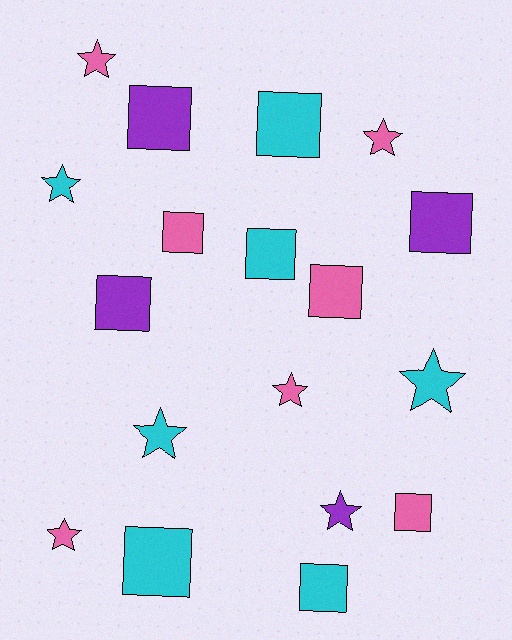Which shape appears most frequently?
Square, with 10 objects.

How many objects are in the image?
There are 18 objects.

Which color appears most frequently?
Pink, with 7 objects.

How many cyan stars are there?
There are 3 cyan stars.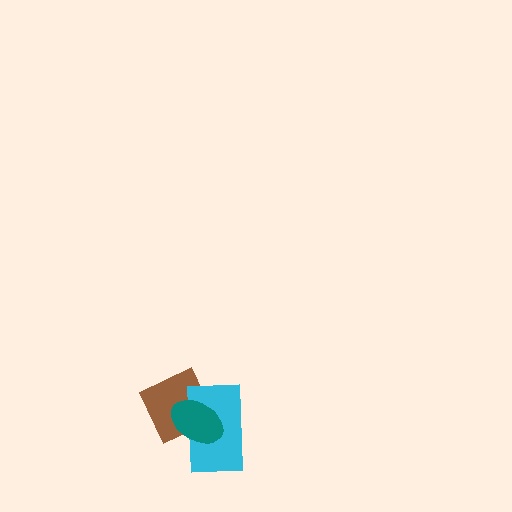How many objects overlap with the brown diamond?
2 objects overlap with the brown diamond.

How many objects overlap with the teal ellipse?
2 objects overlap with the teal ellipse.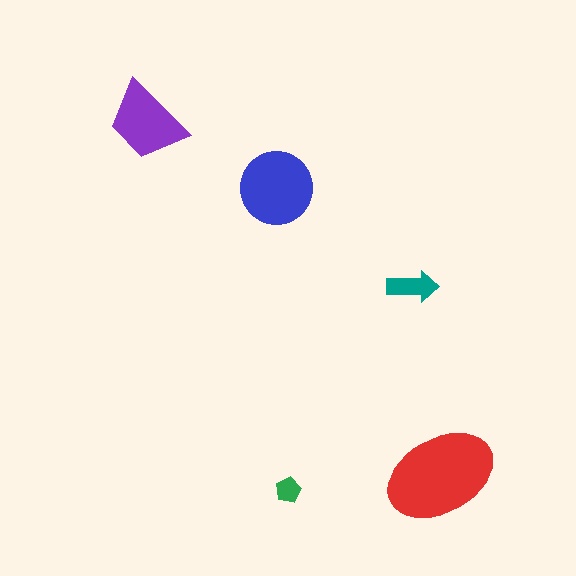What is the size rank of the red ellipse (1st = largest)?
1st.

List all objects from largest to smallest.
The red ellipse, the blue circle, the purple trapezoid, the teal arrow, the green pentagon.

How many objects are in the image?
There are 5 objects in the image.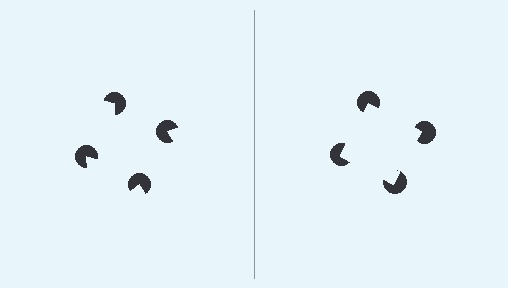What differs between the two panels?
The pac-man discs are positioned identically on both sides; only the wedge orientations differ. On the right they align to a square; on the left they are misaligned.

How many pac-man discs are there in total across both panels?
8 — 4 on each side.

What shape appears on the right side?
An illusory square.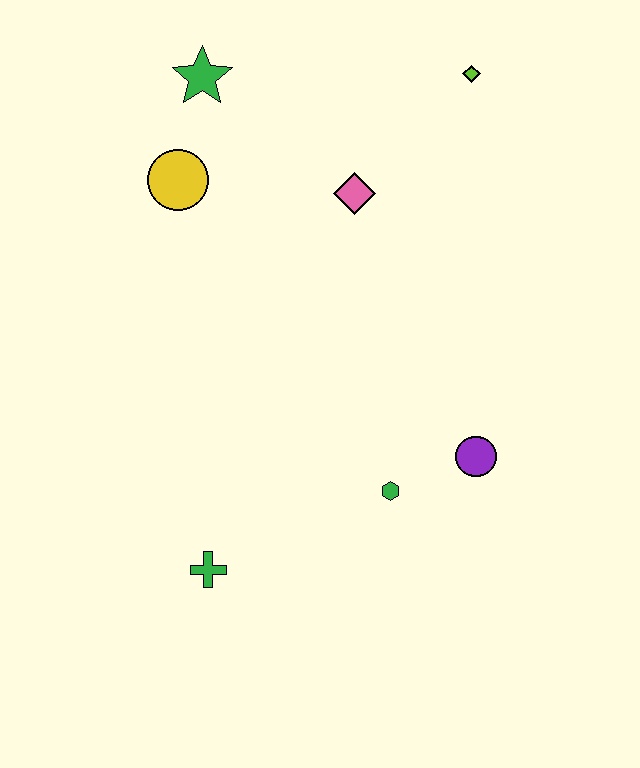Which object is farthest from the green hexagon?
The green star is farthest from the green hexagon.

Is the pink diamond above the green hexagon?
Yes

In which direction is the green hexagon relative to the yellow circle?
The green hexagon is below the yellow circle.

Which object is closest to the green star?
The yellow circle is closest to the green star.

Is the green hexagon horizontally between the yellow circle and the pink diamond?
No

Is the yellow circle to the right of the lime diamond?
No